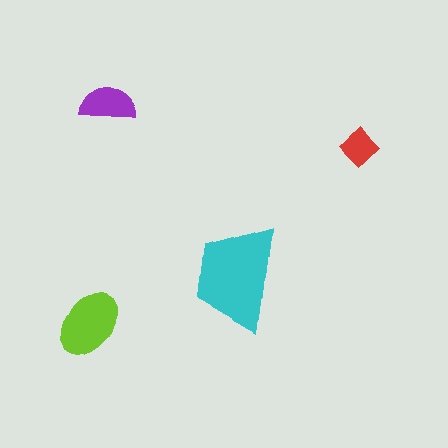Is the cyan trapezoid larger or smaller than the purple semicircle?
Larger.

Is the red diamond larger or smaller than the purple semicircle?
Smaller.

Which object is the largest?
The cyan trapezoid.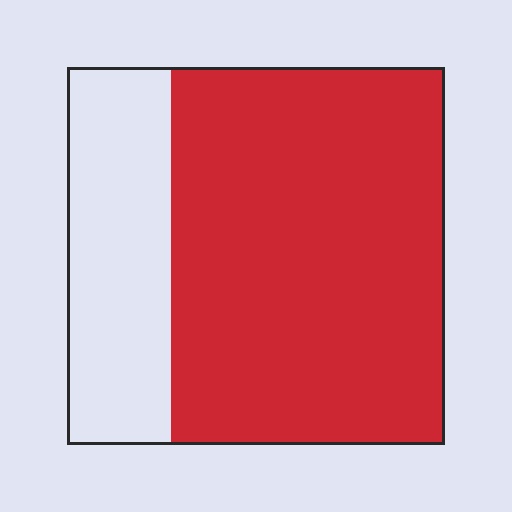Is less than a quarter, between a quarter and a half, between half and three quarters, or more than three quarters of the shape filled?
Between half and three quarters.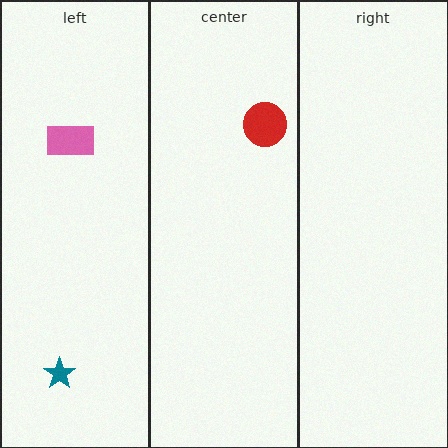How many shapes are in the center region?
1.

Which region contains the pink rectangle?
The left region.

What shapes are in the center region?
The red circle.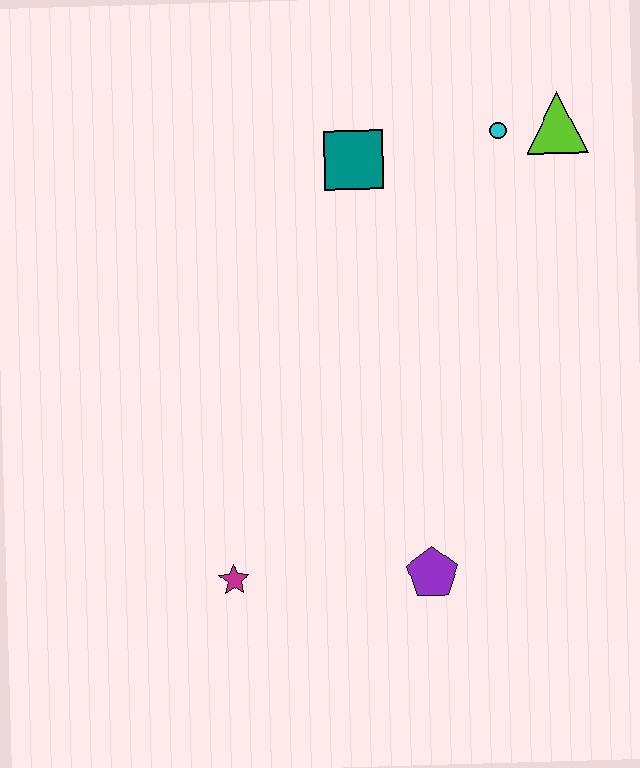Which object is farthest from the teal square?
The magenta star is farthest from the teal square.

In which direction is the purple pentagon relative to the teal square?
The purple pentagon is below the teal square.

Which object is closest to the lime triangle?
The cyan circle is closest to the lime triangle.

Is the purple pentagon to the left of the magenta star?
No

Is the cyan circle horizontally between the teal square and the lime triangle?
Yes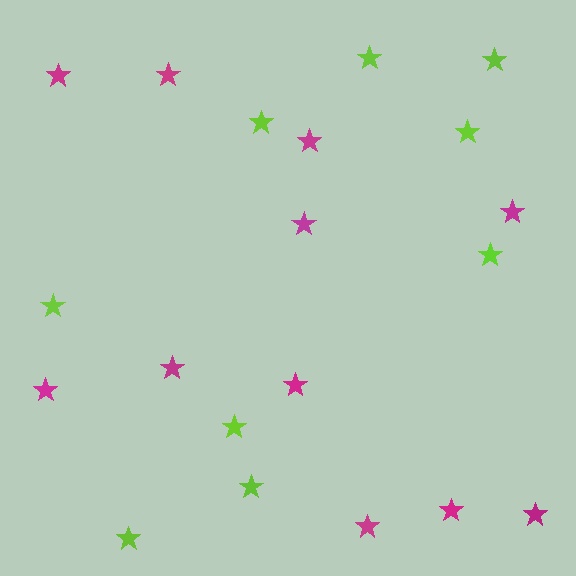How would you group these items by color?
There are 2 groups: one group of lime stars (9) and one group of magenta stars (11).